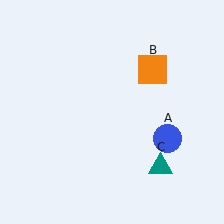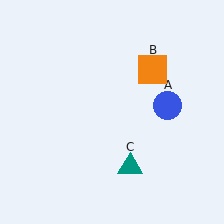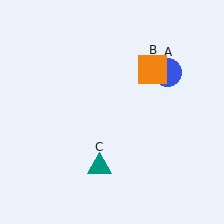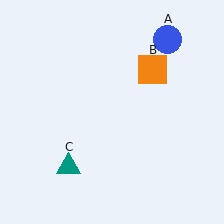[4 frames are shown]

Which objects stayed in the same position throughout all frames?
Orange square (object B) remained stationary.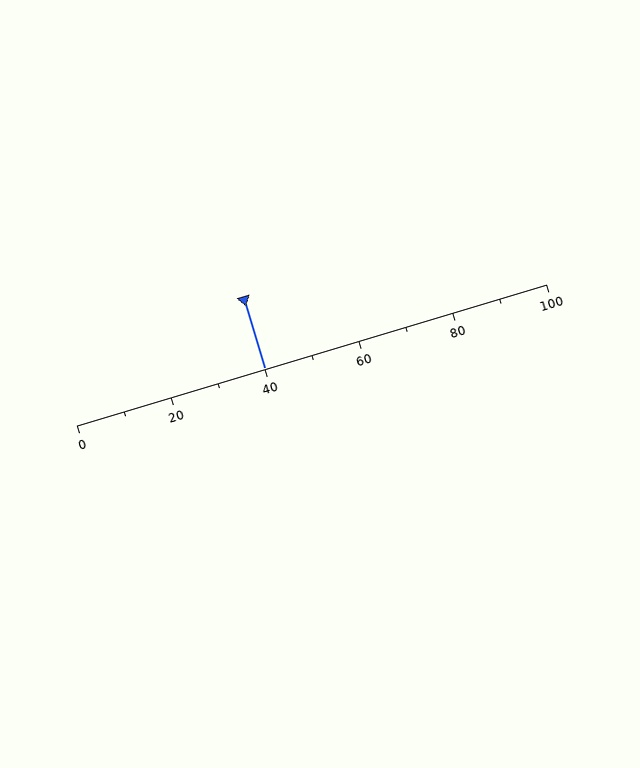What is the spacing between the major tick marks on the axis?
The major ticks are spaced 20 apart.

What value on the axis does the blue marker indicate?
The marker indicates approximately 40.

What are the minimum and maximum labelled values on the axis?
The axis runs from 0 to 100.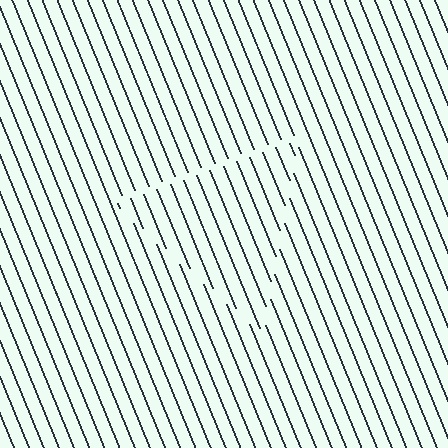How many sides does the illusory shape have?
3 sides — the line-ends trace a triangle.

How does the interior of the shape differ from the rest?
The interior of the shape contains the same grating, shifted by half a period — the contour is defined by the phase discontinuity where line-ends from the inner and outer gratings abut.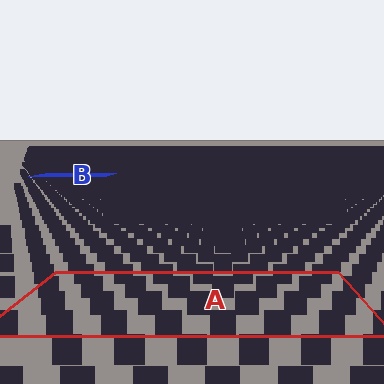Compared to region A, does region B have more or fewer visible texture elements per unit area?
Region B has more texture elements per unit area — they are packed more densely because it is farther away.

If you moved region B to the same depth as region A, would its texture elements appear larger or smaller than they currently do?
They would appear larger. At a closer depth, the same texture elements are projected at a bigger on-screen size.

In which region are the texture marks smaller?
The texture marks are smaller in region B, because it is farther away.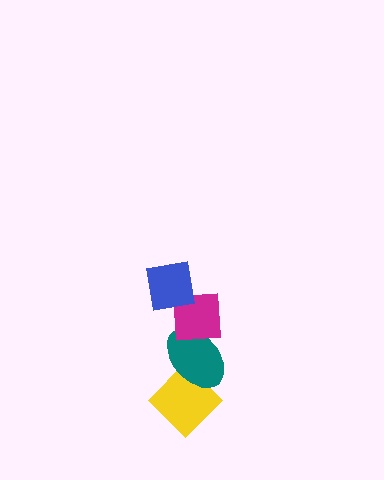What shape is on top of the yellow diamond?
The teal ellipse is on top of the yellow diamond.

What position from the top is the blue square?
The blue square is 1st from the top.